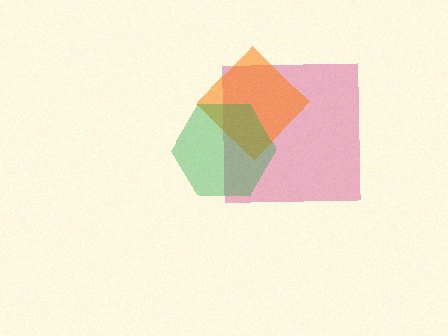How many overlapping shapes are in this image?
There are 3 overlapping shapes in the image.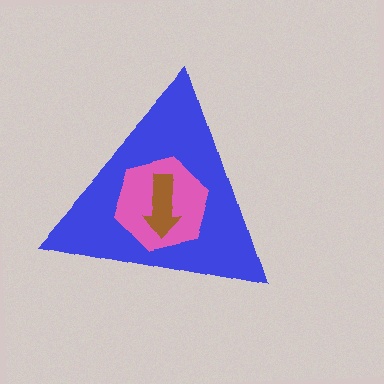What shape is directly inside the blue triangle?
The pink hexagon.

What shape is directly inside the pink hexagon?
The brown arrow.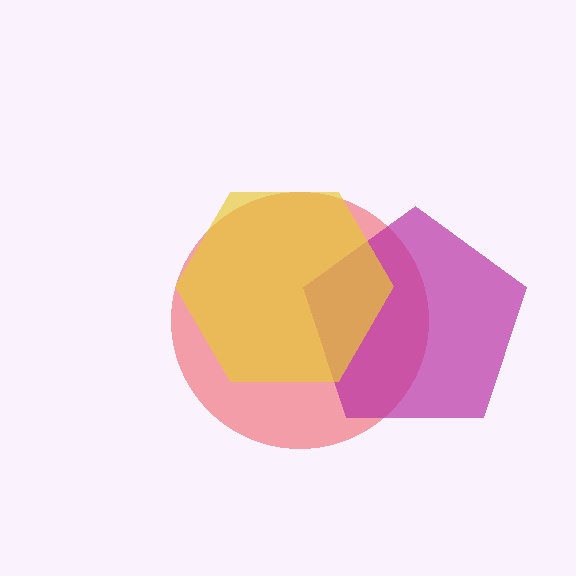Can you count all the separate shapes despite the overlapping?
Yes, there are 3 separate shapes.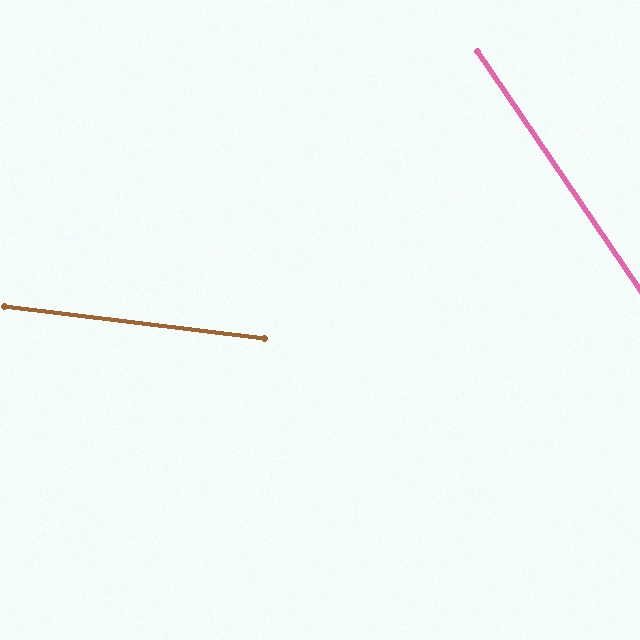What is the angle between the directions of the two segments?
Approximately 49 degrees.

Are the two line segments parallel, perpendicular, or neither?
Neither parallel nor perpendicular — they differ by about 49°.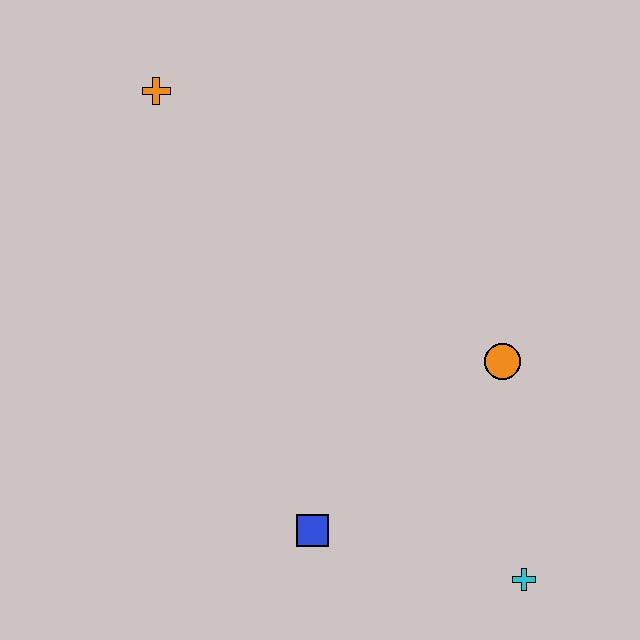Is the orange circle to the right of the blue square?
Yes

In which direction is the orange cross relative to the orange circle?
The orange cross is to the left of the orange circle.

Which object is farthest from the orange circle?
The orange cross is farthest from the orange circle.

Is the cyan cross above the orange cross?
No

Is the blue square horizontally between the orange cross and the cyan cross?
Yes